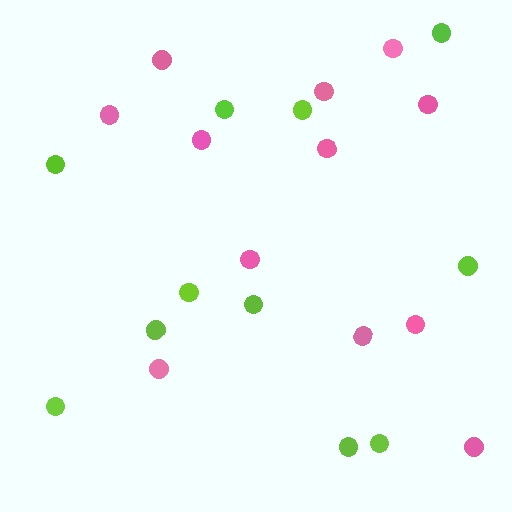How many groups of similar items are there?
There are 2 groups: one group of lime circles (11) and one group of pink circles (12).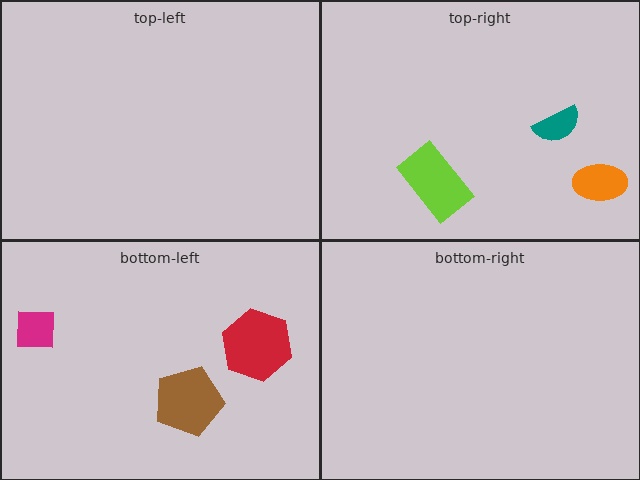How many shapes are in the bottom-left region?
3.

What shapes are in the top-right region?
The lime rectangle, the teal semicircle, the orange ellipse.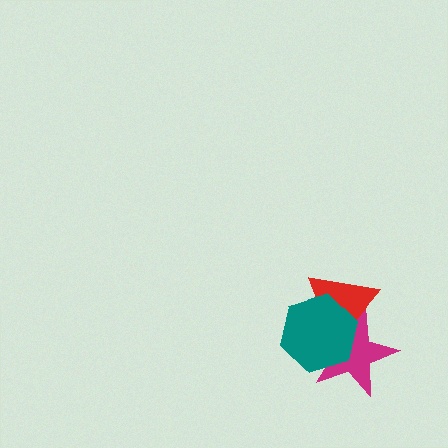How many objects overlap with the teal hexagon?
2 objects overlap with the teal hexagon.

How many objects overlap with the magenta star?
2 objects overlap with the magenta star.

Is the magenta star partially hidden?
Yes, it is partially covered by another shape.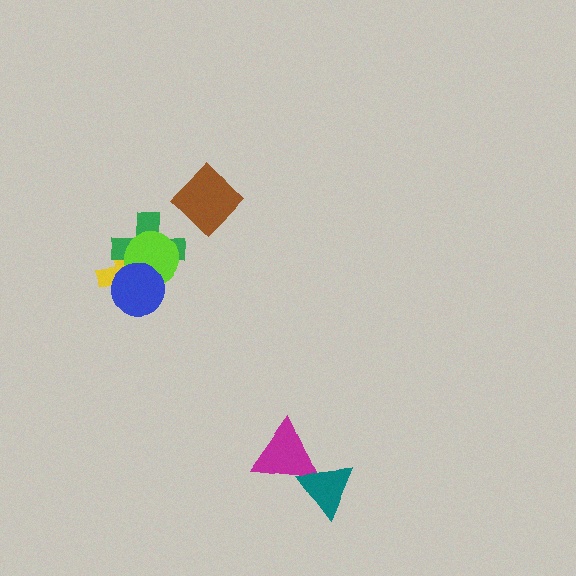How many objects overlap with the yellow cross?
3 objects overlap with the yellow cross.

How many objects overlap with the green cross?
3 objects overlap with the green cross.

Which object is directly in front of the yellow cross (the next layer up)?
The green cross is directly in front of the yellow cross.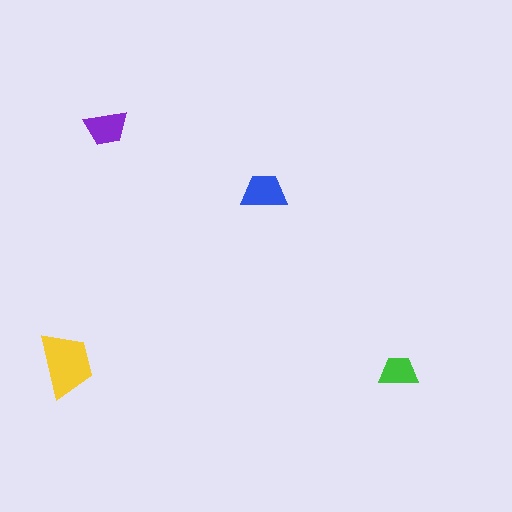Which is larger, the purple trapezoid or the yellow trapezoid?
The yellow one.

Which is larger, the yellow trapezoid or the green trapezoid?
The yellow one.